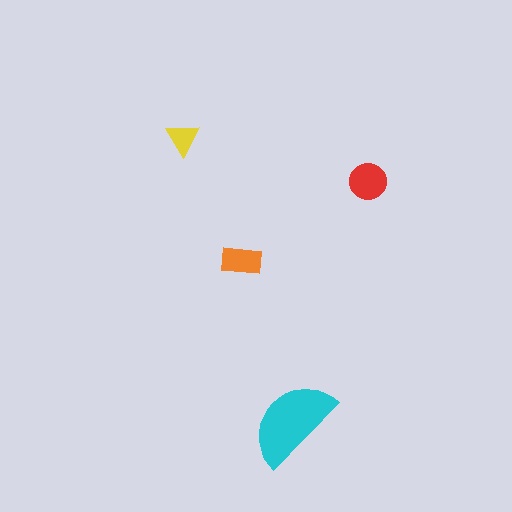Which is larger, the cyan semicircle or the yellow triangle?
The cyan semicircle.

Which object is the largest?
The cyan semicircle.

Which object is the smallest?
The yellow triangle.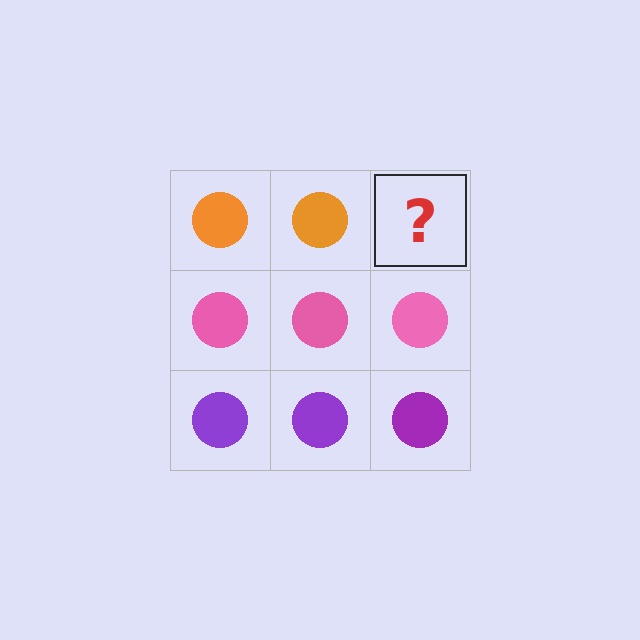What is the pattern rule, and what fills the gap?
The rule is that each row has a consistent color. The gap should be filled with an orange circle.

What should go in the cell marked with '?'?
The missing cell should contain an orange circle.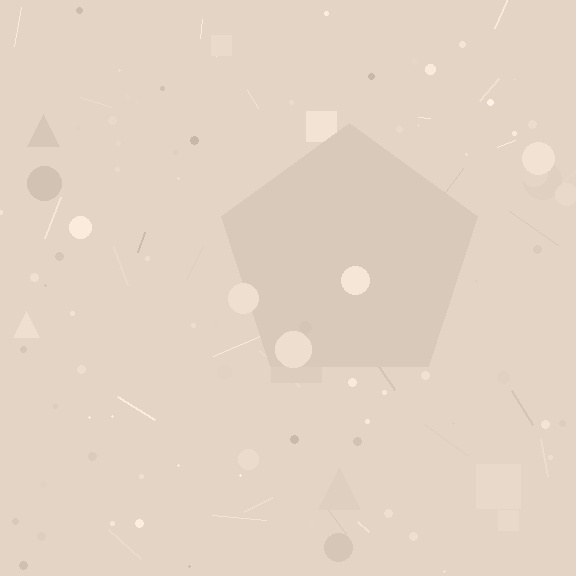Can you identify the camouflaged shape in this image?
The camouflaged shape is a pentagon.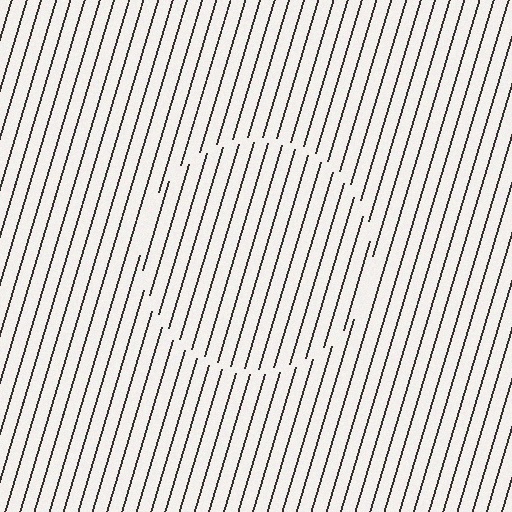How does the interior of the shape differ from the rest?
The interior of the shape contains the same grating, shifted by half a period — the contour is defined by the phase discontinuity where line-ends from the inner and outer gratings abut.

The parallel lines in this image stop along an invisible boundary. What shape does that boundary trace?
An illusory circle. The interior of the shape contains the same grating, shifted by half a period — the contour is defined by the phase discontinuity where line-ends from the inner and outer gratings abut.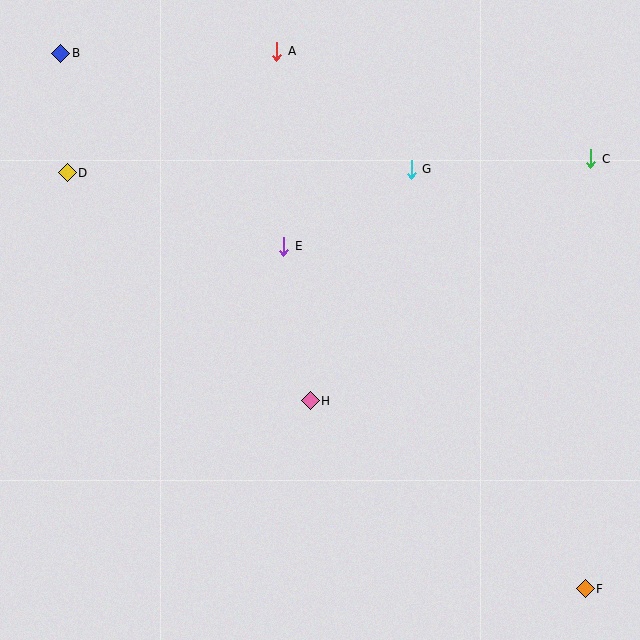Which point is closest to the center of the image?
Point H at (310, 401) is closest to the center.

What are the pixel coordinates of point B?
Point B is at (61, 53).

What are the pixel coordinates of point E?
Point E is at (283, 246).